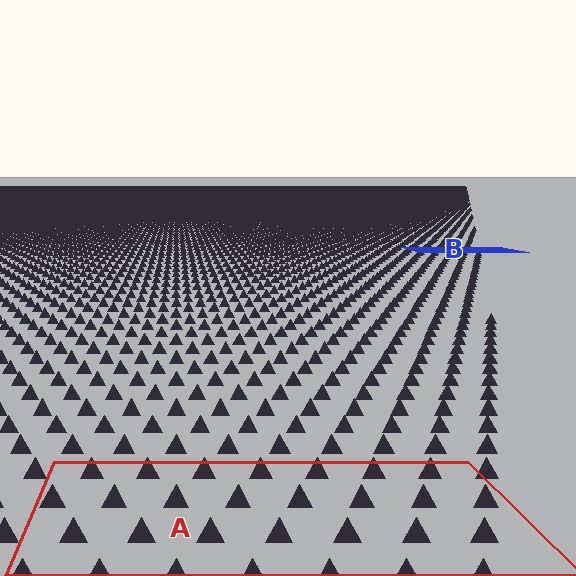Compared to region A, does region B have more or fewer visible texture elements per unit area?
Region B has more texture elements per unit area — they are packed more densely because it is farther away.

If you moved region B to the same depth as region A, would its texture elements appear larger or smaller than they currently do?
They would appear larger. At a closer depth, the same texture elements are projected at a bigger on-screen size.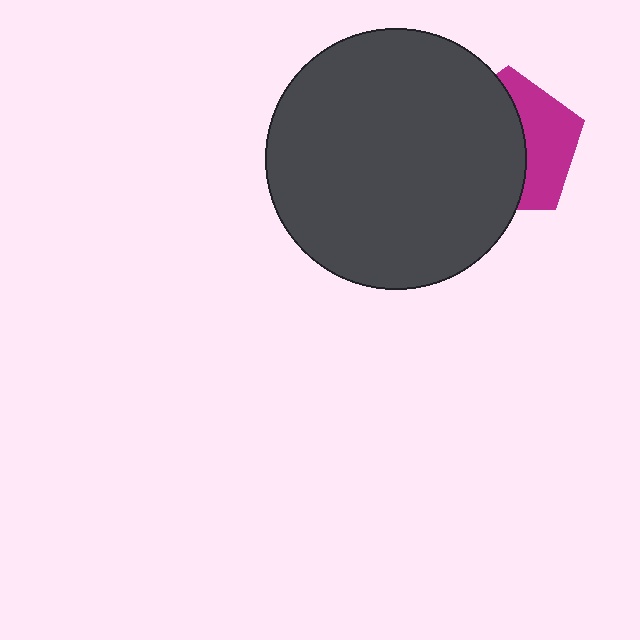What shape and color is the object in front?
The object in front is a dark gray circle.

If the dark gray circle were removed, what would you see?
You would see the complete magenta pentagon.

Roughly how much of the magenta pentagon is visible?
A small part of it is visible (roughly 41%).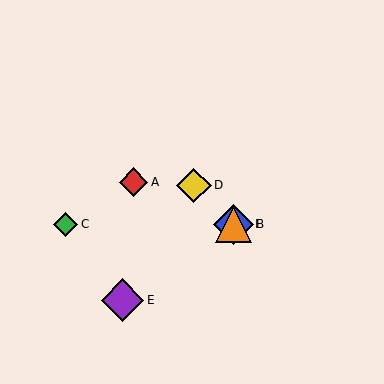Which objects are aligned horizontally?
Objects B, C, F are aligned horizontally.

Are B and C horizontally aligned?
Yes, both are at y≈224.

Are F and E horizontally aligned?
No, F is at y≈224 and E is at y≈300.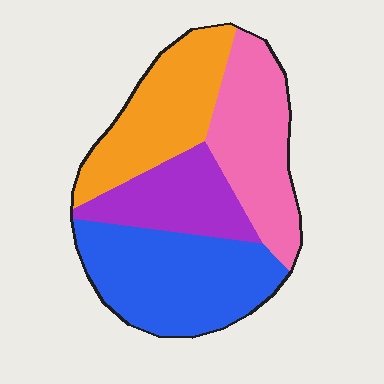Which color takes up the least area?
Purple, at roughly 20%.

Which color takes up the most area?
Blue, at roughly 30%.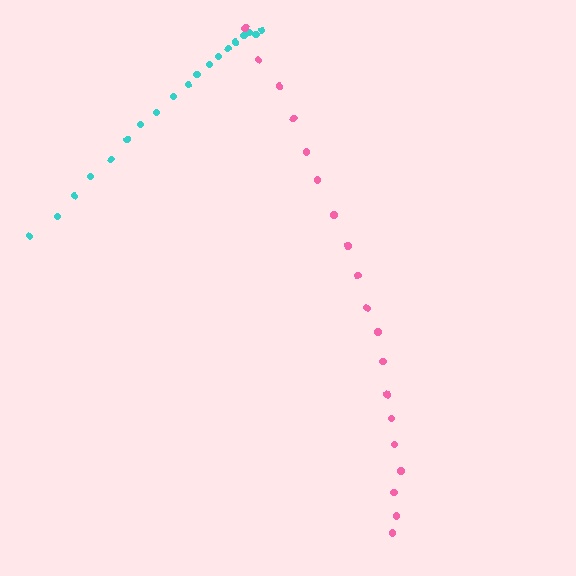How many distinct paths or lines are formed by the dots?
There are 2 distinct paths.